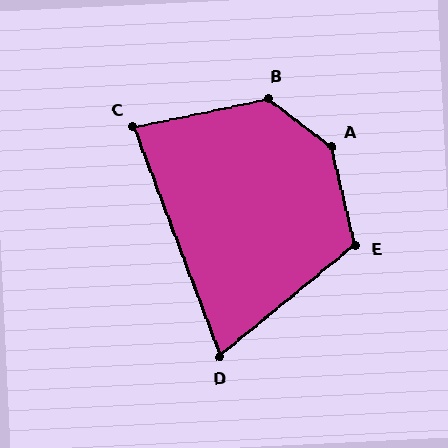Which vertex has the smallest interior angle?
D, at approximately 71 degrees.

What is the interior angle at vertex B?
Approximately 131 degrees (obtuse).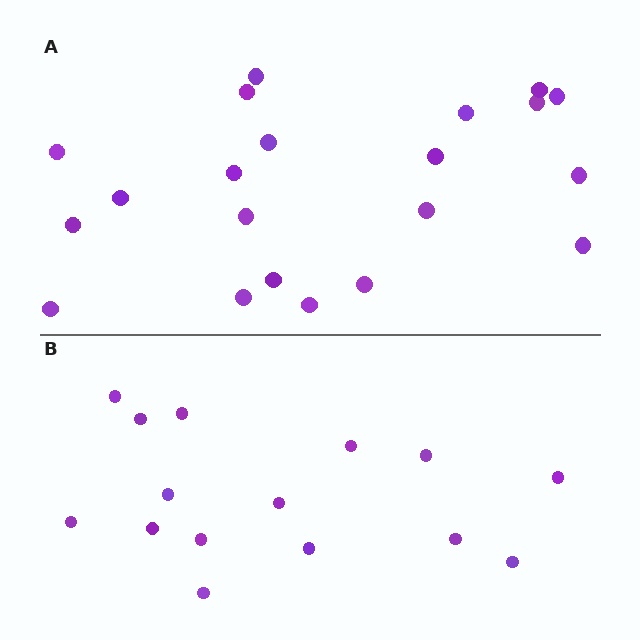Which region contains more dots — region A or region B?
Region A (the top region) has more dots.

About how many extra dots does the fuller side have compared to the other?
Region A has about 6 more dots than region B.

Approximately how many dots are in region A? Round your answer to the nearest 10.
About 20 dots. (The exact count is 21, which rounds to 20.)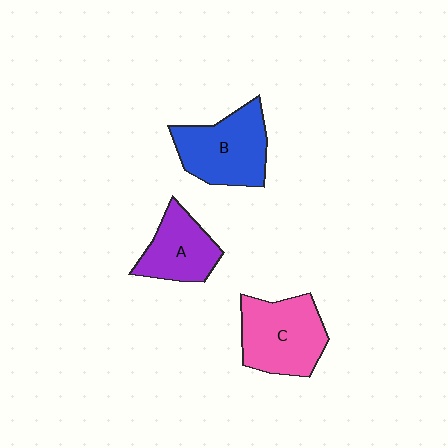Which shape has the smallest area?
Shape A (purple).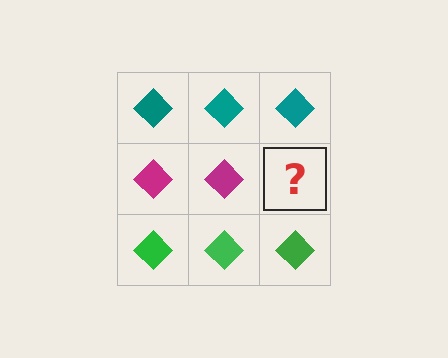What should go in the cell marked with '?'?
The missing cell should contain a magenta diamond.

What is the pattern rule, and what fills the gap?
The rule is that each row has a consistent color. The gap should be filled with a magenta diamond.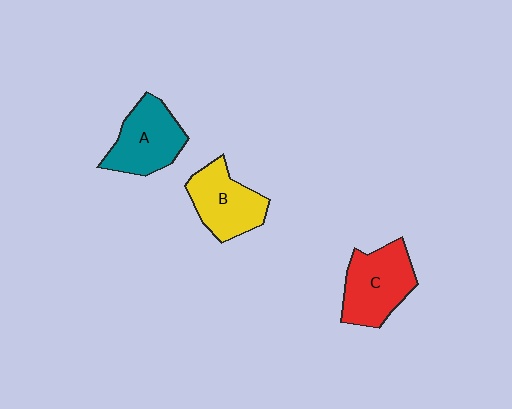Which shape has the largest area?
Shape C (red).